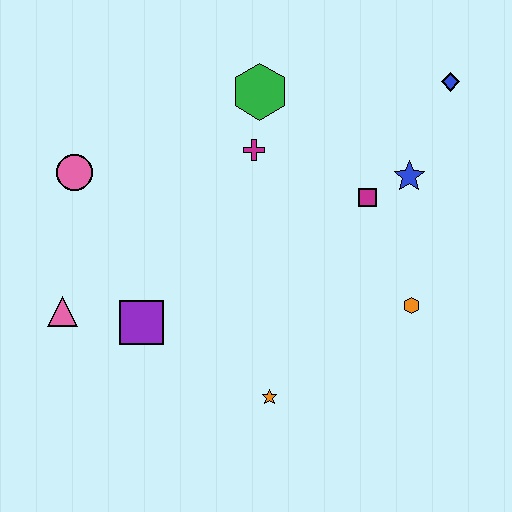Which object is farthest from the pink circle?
The blue diamond is farthest from the pink circle.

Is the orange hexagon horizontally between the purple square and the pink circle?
No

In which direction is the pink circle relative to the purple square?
The pink circle is above the purple square.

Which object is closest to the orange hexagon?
The magenta square is closest to the orange hexagon.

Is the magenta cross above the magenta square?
Yes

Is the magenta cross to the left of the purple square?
No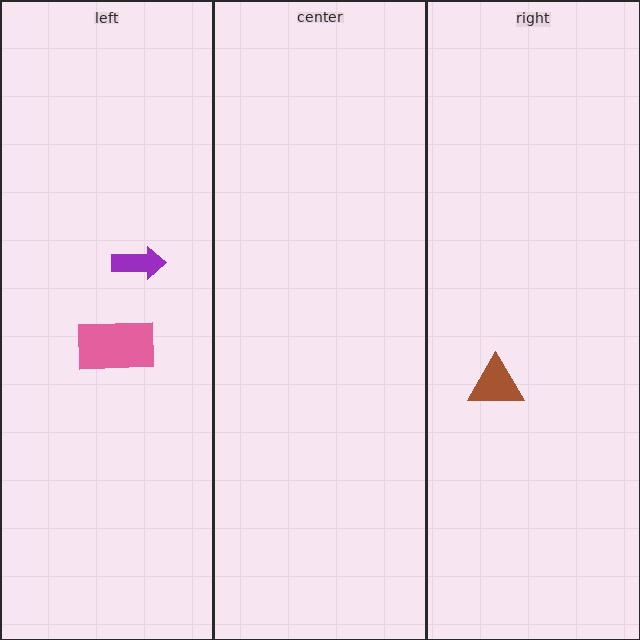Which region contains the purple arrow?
The left region.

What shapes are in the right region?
The brown triangle.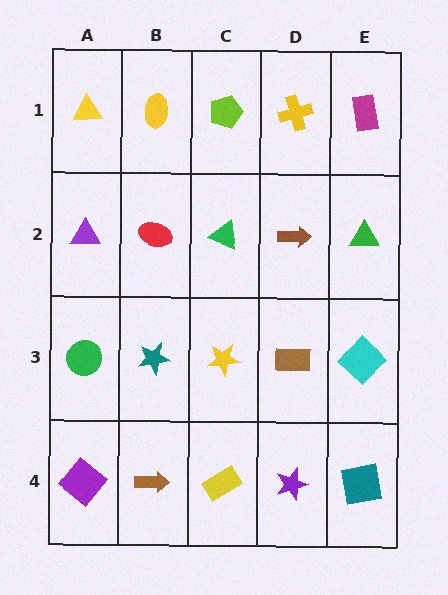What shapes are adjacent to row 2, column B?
A yellow ellipse (row 1, column B), a teal star (row 3, column B), a purple triangle (row 2, column A), a green triangle (row 2, column C).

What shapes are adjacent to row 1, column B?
A red ellipse (row 2, column B), a yellow triangle (row 1, column A), a lime pentagon (row 1, column C).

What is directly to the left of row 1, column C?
A yellow ellipse.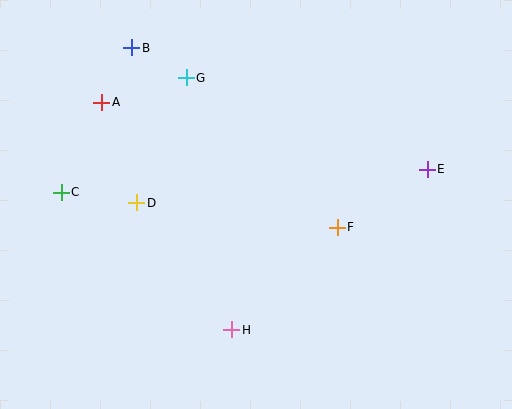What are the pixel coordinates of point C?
Point C is at (61, 192).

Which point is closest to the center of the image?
Point F at (337, 227) is closest to the center.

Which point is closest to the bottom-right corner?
Point F is closest to the bottom-right corner.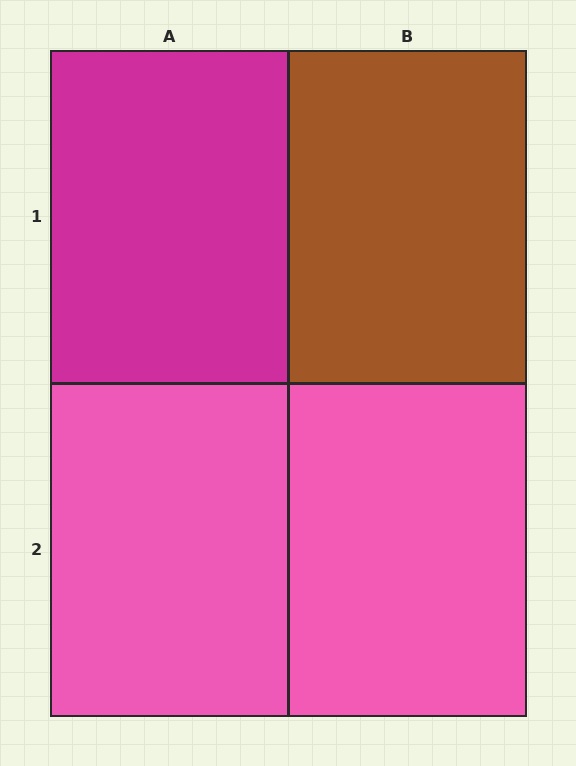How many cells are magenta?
1 cell is magenta.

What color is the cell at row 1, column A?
Magenta.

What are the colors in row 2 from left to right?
Pink, pink.